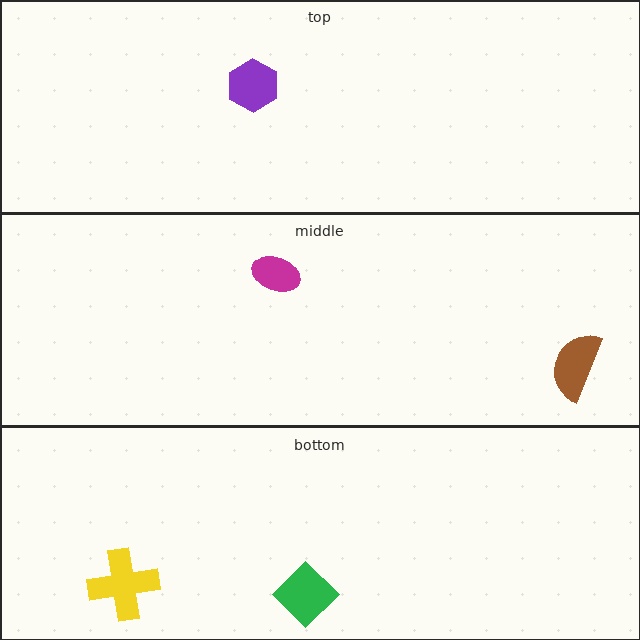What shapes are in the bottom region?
The yellow cross, the green diamond.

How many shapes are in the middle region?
2.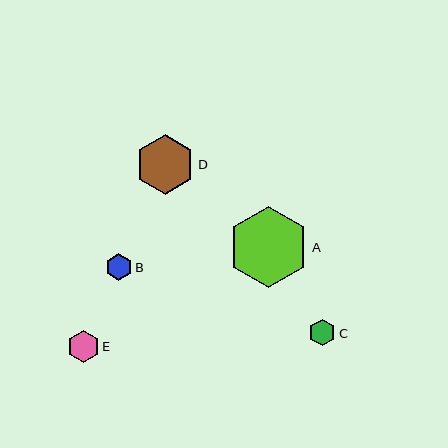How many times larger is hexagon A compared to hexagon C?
Hexagon A is approximately 3.0 times the size of hexagon C.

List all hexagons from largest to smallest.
From largest to smallest: A, D, E, C, B.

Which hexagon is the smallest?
Hexagon B is the smallest with a size of approximately 26 pixels.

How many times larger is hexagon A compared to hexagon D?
Hexagon A is approximately 1.4 times the size of hexagon D.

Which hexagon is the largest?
Hexagon A is the largest with a size of approximately 81 pixels.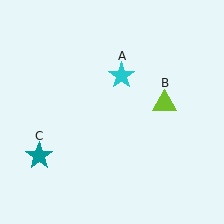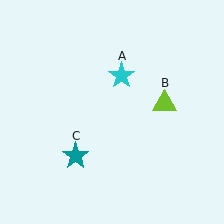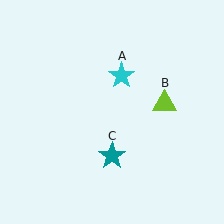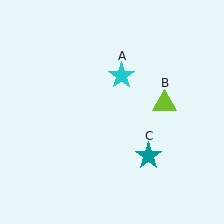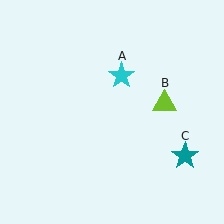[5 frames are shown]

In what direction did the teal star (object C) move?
The teal star (object C) moved right.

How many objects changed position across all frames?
1 object changed position: teal star (object C).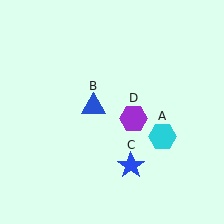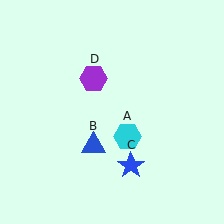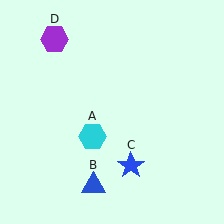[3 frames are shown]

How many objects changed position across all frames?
3 objects changed position: cyan hexagon (object A), blue triangle (object B), purple hexagon (object D).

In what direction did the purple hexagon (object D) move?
The purple hexagon (object D) moved up and to the left.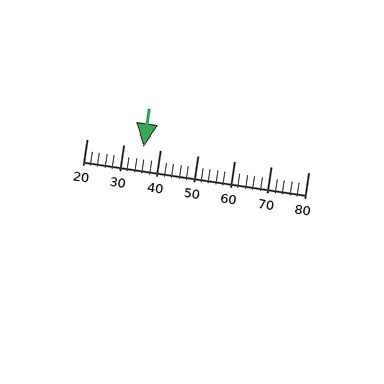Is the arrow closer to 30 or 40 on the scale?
The arrow is closer to 40.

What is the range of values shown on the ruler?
The ruler shows values from 20 to 80.